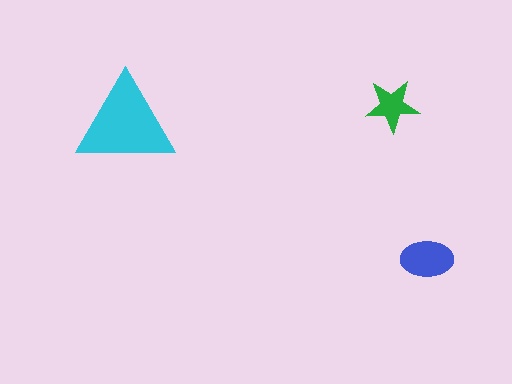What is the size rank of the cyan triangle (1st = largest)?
1st.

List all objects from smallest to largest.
The green star, the blue ellipse, the cyan triangle.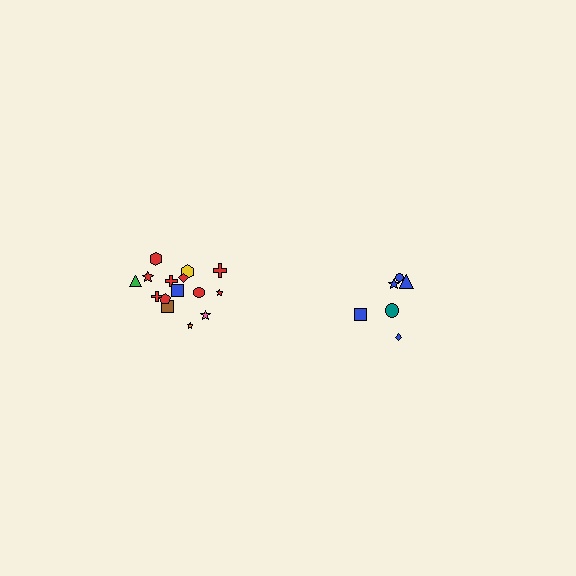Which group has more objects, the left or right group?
The left group.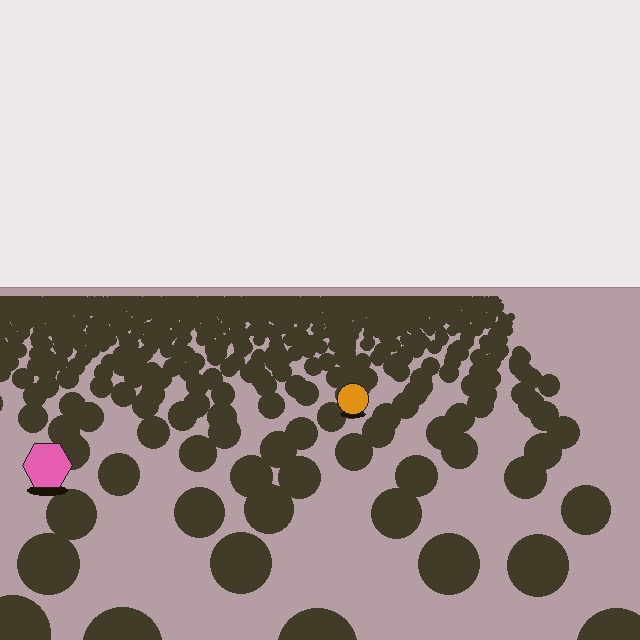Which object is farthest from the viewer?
The orange circle is farthest from the viewer. It appears smaller and the ground texture around it is denser.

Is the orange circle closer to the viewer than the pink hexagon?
No. The pink hexagon is closer — you can tell from the texture gradient: the ground texture is coarser near it.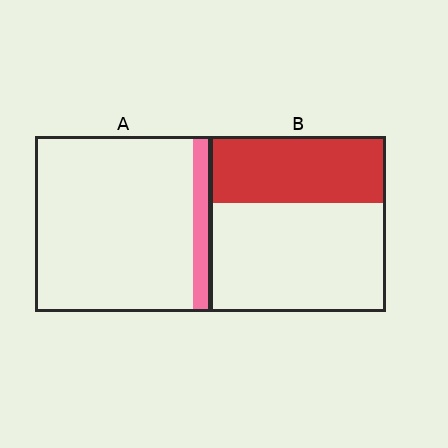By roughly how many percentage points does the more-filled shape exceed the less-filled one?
By roughly 30 percentage points (B over A).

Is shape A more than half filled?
No.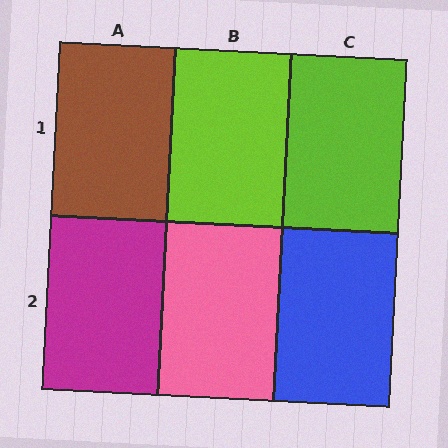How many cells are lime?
2 cells are lime.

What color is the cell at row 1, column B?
Lime.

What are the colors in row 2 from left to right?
Magenta, pink, blue.